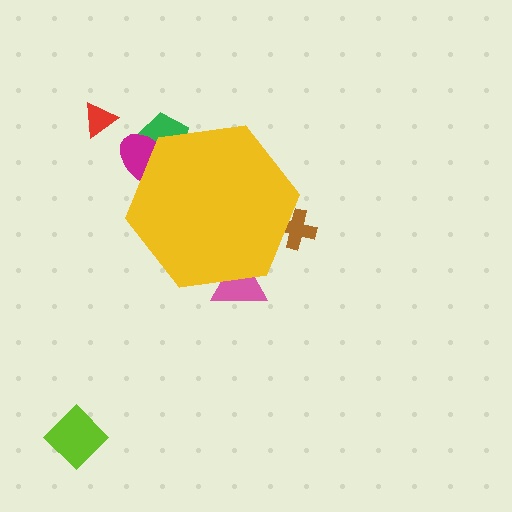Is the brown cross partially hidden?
Yes, the brown cross is partially hidden behind the yellow hexagon.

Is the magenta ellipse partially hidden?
Yes, the magenta ellipse is partially hidden behind the yellow hexagon.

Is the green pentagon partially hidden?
Yes, the green pentagon is partially hidden behind the yellow hexagon.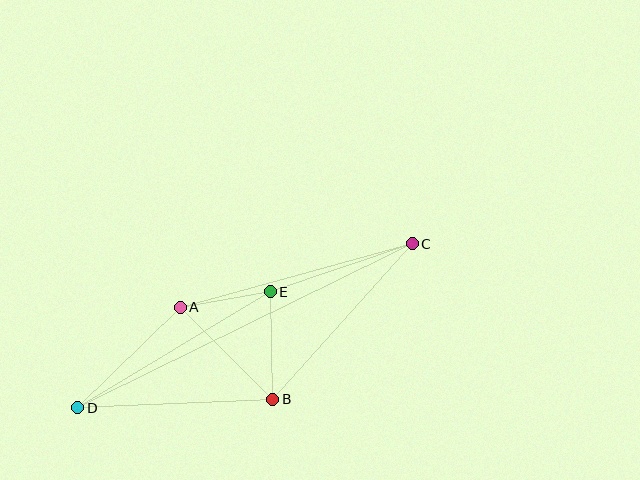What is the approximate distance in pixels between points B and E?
The distance between B and E is approximately 108 pixels.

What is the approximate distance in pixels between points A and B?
The distance between A and B is approximately 131 pixels.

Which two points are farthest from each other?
Points C and D are farthest from each other.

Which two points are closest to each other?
Points A and E are closest to each other.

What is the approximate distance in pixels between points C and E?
The distance between C and E is approximately 150 pixels.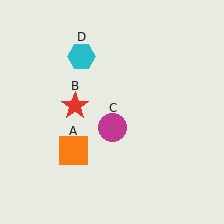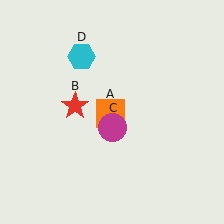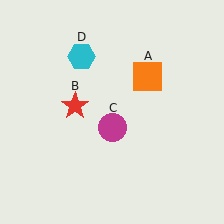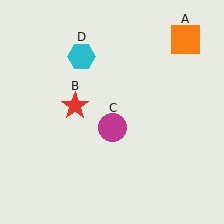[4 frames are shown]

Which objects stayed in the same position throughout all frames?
Red star (object B) and magenta circle (object C) and cyan hexagon (object D) remained stationary.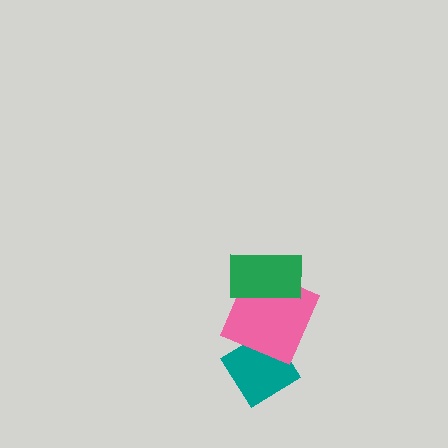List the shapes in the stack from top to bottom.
From top to bottom: the green rectangle, the pink square, the teal diamond.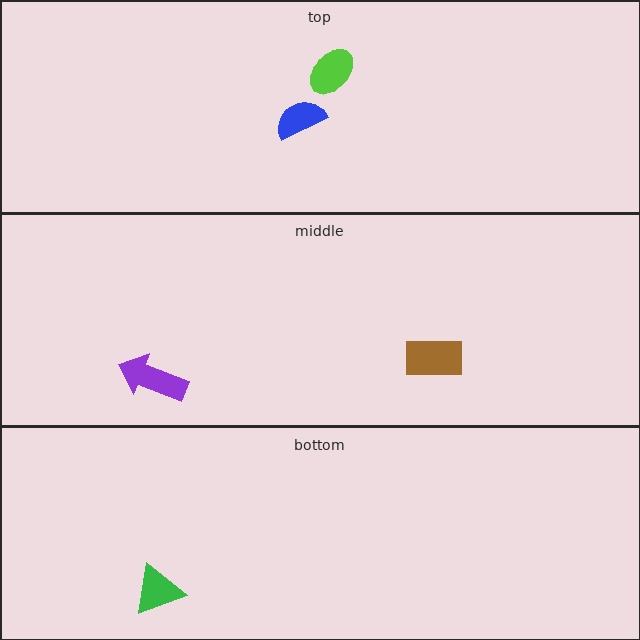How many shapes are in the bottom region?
1.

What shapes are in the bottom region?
The green triangle.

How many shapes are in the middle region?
2.